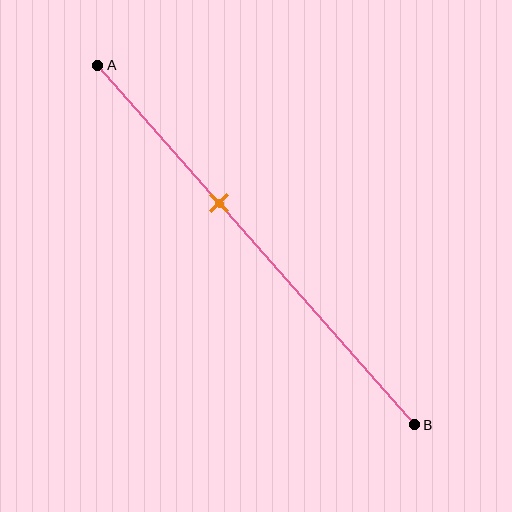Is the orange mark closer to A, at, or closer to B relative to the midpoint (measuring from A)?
The orange mark is closer to point A than the midpoint of segment AB.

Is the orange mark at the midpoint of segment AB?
No, the mark is at about 40% from A, not at the 50% midpoint.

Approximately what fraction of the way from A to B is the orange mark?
The orange mark is approximately 40% of the way from A to B.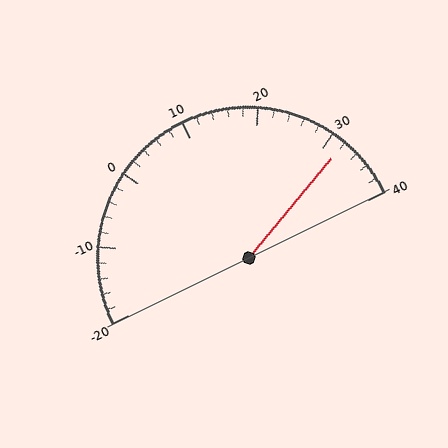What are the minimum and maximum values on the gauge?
The gauge ranges from -20 to 40.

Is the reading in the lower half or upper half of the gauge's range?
The reading is in the upper half of the range (-20 to 40).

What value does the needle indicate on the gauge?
The needle indicates approximately 32.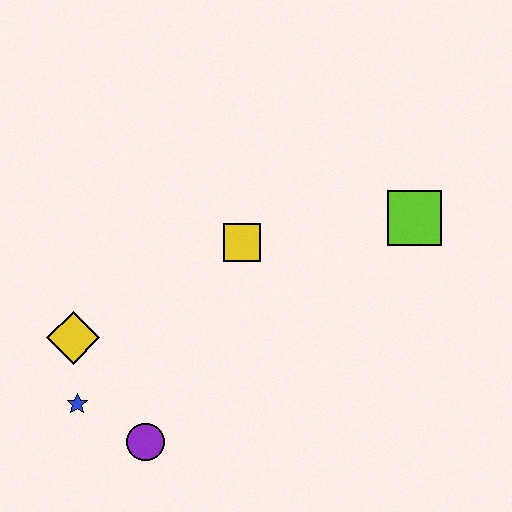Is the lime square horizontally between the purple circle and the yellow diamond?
No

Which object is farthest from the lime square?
The blue star is farthest from the lime square.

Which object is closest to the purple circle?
The blue star is closest to the purple circle.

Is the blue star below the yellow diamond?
Yes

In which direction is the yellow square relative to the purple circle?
The yellow square is above the purple circle.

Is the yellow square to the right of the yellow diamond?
Yes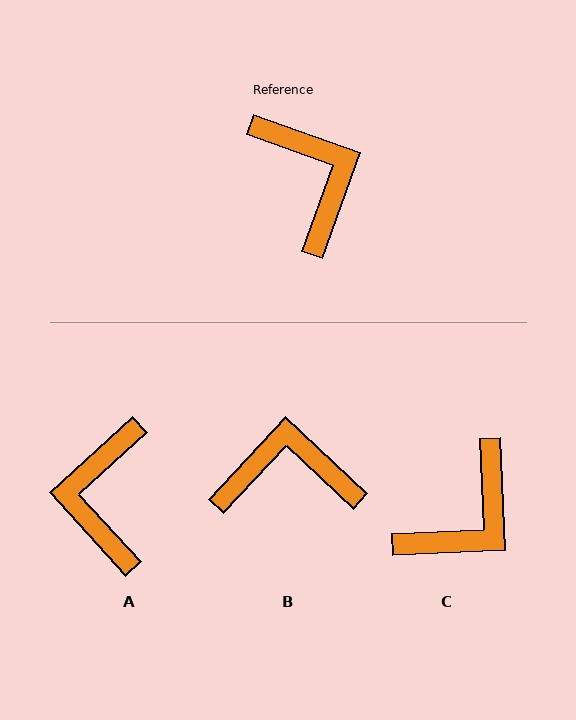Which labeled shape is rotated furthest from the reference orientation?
A, about 152 degrees away.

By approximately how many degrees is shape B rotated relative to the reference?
Approximately 67 degrees counter-clockwise.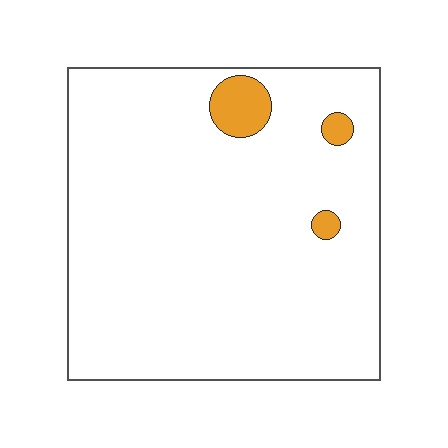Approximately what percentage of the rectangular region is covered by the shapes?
Approximately 5%.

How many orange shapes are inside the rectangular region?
3.